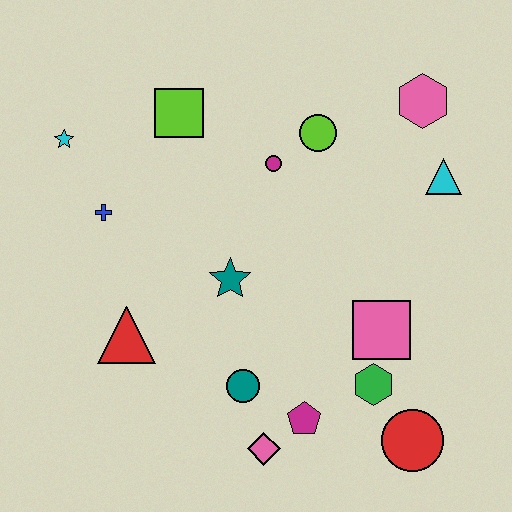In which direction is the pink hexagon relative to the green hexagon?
The pink hexagon is above the green hexagon.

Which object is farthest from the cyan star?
The red circle is farthest from the cyan star.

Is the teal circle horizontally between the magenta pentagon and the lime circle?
No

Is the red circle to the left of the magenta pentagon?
No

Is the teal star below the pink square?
No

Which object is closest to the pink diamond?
The magenta pentagon is closest to the pink diamond.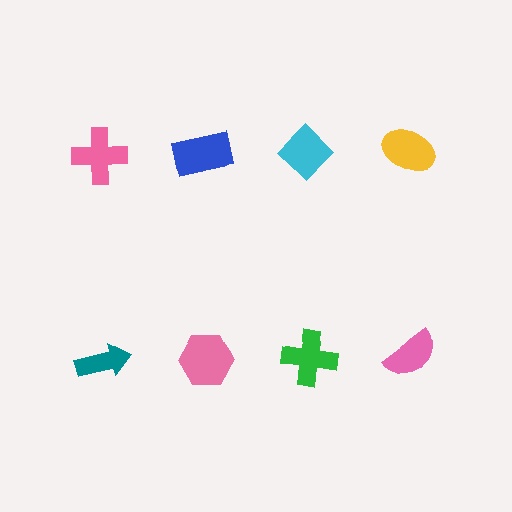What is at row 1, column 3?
A cyan diamond.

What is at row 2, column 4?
A pink semicircle.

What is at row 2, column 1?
A teal arrow.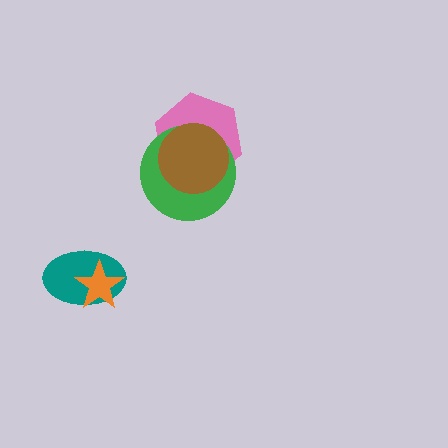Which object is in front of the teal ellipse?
The orange star is in front of the teal ellipse.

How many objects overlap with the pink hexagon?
2 objects overlap with the pink hexagon.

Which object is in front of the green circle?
The brown circle is in front of the green circle.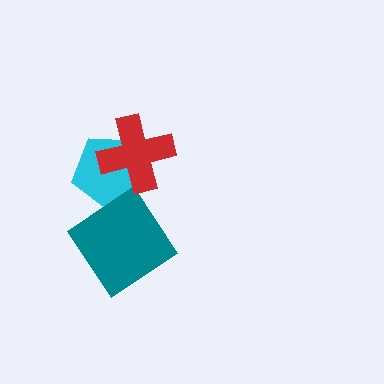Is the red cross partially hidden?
No, no other shape covers it.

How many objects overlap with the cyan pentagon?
1 object overlaps with the cyan pentagon.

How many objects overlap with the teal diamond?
0 objects overlap with the teal diamond.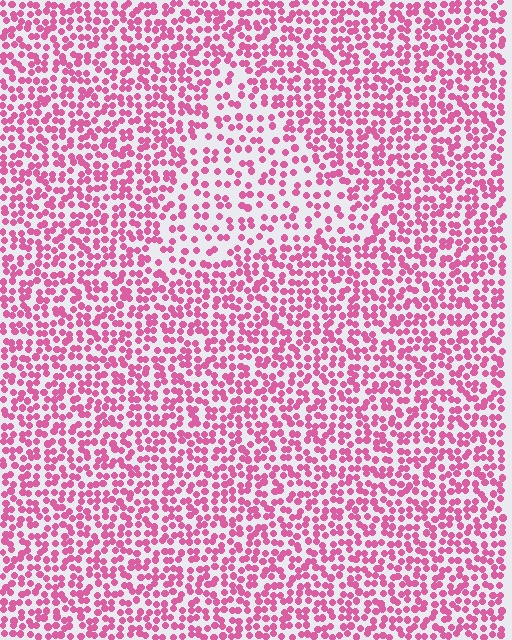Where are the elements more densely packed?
The elements are more densely packed outside the triangle boundary.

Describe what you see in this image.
The image contains small pink elements arranged at two different densities. A triangle-shaped region is visible where the elements are less densely packed than the surrounding area.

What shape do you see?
I see a triangle.